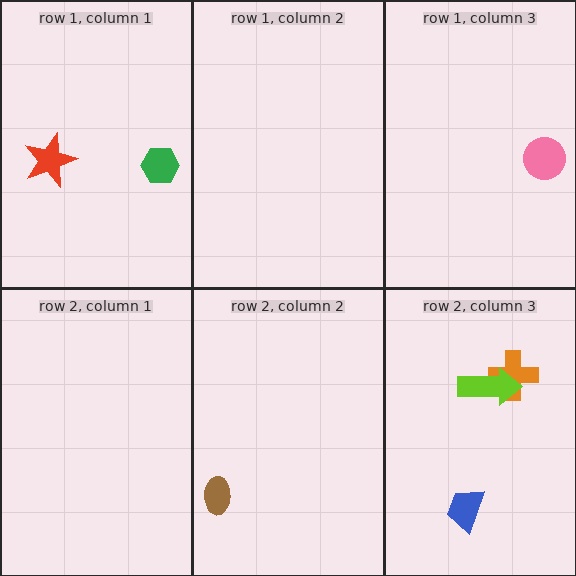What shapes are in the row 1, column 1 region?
The red star, the green hexagon.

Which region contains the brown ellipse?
The row 2, column 2 region.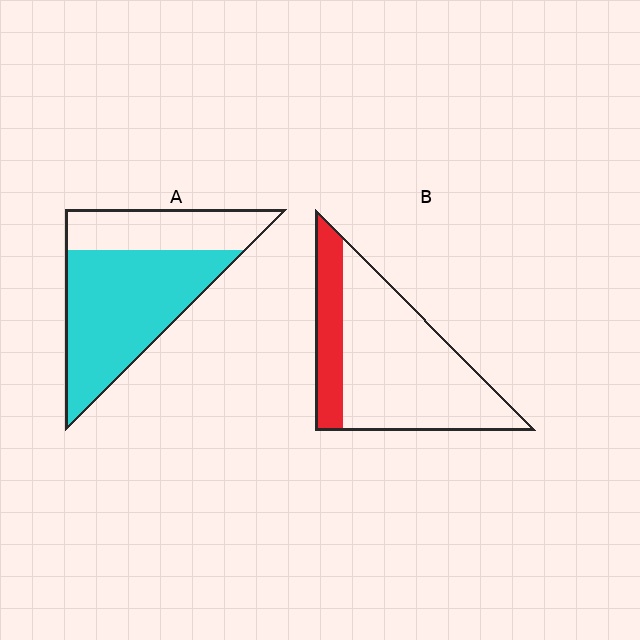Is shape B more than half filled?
No.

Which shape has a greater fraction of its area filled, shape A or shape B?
Shape A.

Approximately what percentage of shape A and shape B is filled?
A is approximately 65% and B is approximately 25%.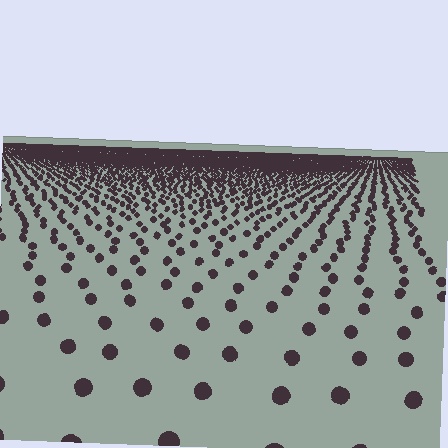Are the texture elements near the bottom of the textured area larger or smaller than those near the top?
Larger. Near the bottom, elements are closer to the viewer and appear at a bigger on-screen size.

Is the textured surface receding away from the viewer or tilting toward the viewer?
The surface is receding away from the viewer. Texture elements get smaller and denser toward the top.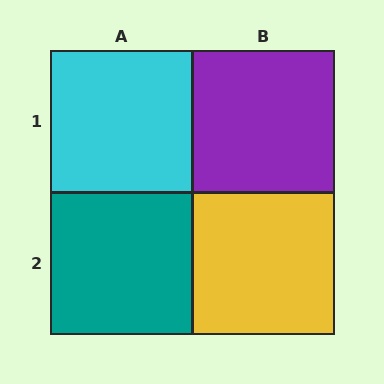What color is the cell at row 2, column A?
Teal.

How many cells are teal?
1 cell is teal.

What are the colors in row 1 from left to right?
Cyan, purple.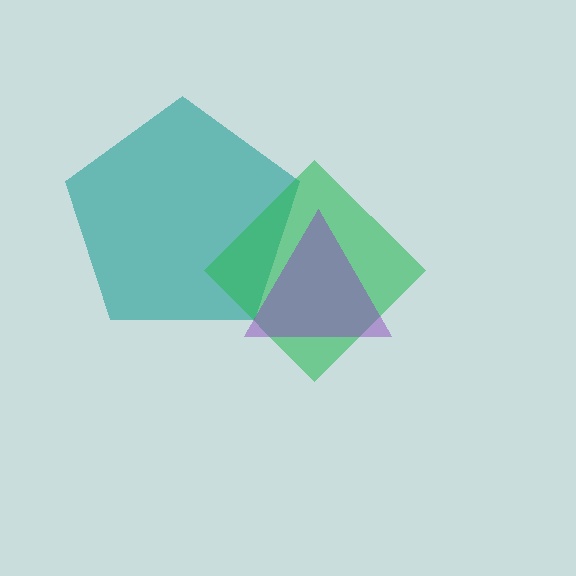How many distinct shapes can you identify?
There are 3 distinct shapes: a teal pentagon, a green diamond, a purple triangle.